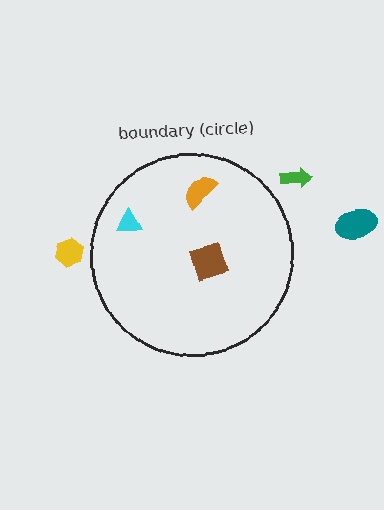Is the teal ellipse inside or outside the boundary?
Outside.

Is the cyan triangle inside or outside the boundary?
Inside.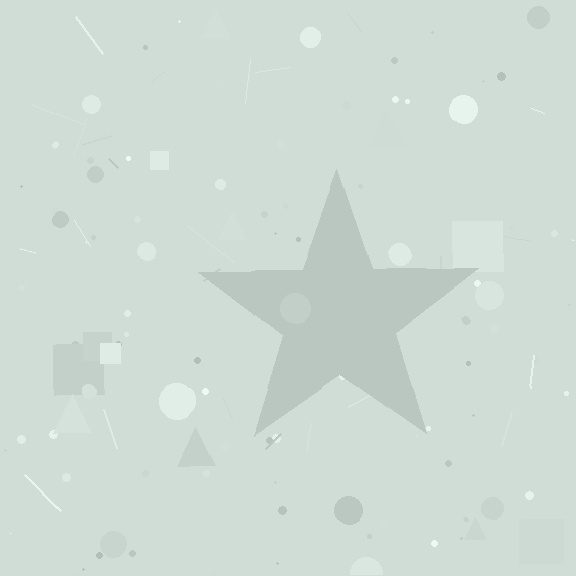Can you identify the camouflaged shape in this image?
The camouflaged shape is a star.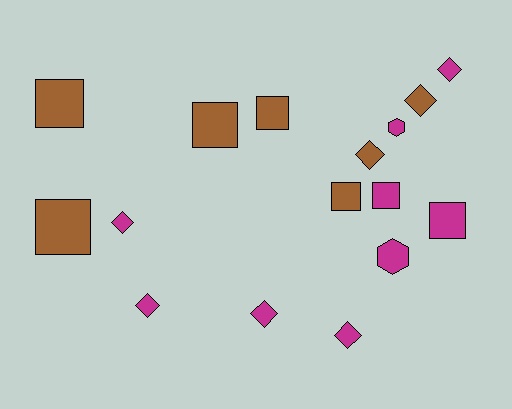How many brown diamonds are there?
There are 2 brown diamonds.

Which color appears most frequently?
Magenta, with 9 objects.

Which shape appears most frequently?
Diamond, with 7 objects.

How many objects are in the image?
There are 16 objects.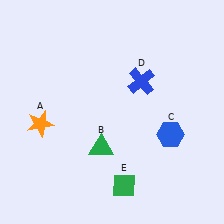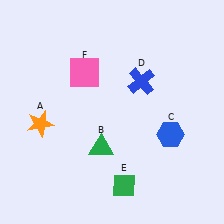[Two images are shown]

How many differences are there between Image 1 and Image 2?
There is 1 difference between the two images.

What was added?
A pink square (F) was added in Image 2.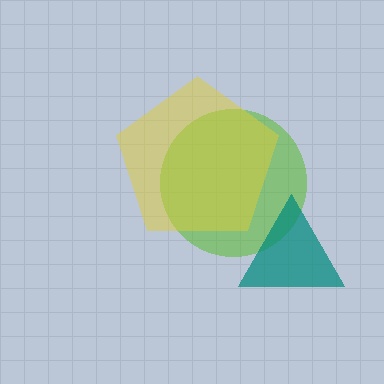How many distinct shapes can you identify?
There are 3 distinct shapes: a lime circle, a yellow pentagon, a teal triangle.